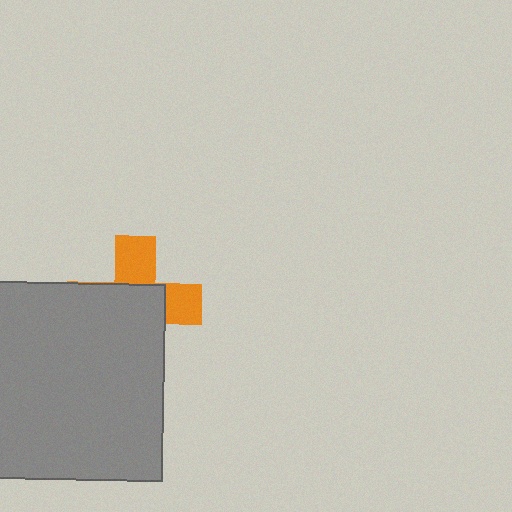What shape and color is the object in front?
The object in front is a gray rectangle.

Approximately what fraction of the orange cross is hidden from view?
Roughly 64% of the orange cross is hidden behind the gray rectangle.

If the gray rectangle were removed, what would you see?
You would see the complete orange cross.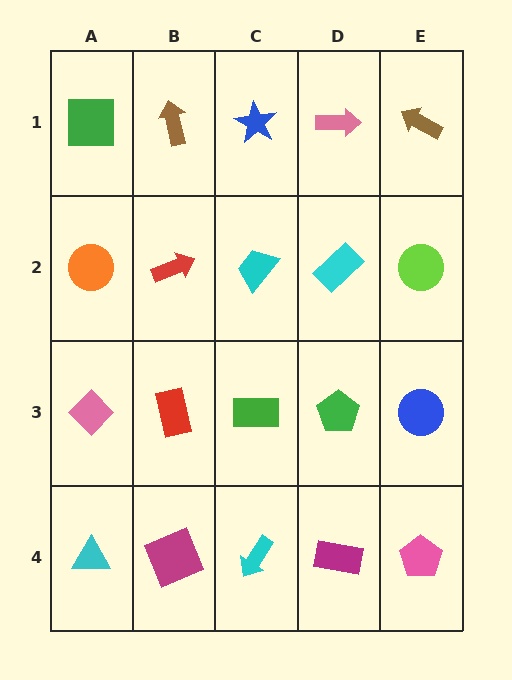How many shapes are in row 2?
5 shapes.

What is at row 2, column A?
An orange circle.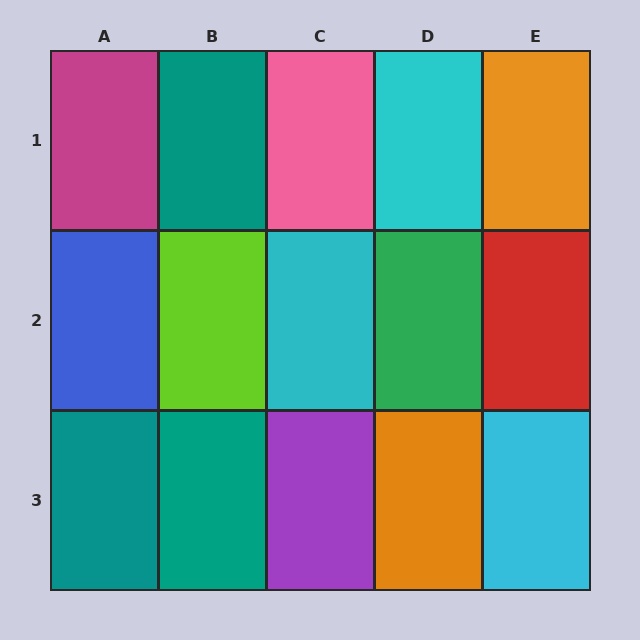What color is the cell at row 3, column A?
Teal.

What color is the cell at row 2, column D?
Green.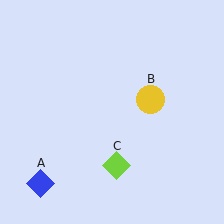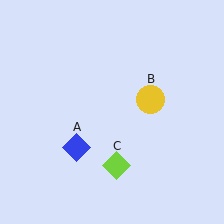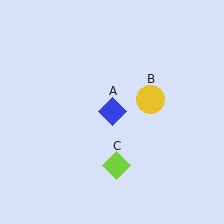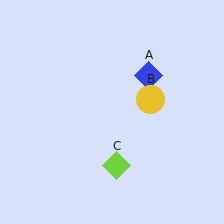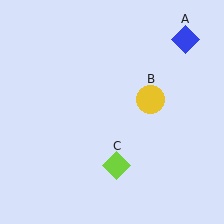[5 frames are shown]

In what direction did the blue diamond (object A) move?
The blue diamond (object A) moved up and to the right.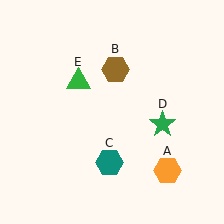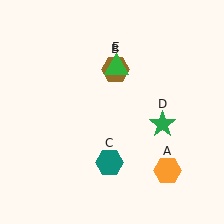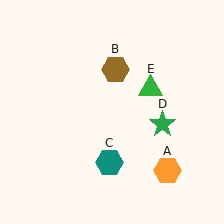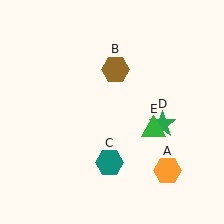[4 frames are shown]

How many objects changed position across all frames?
1 object changed position: green triangle (object E).